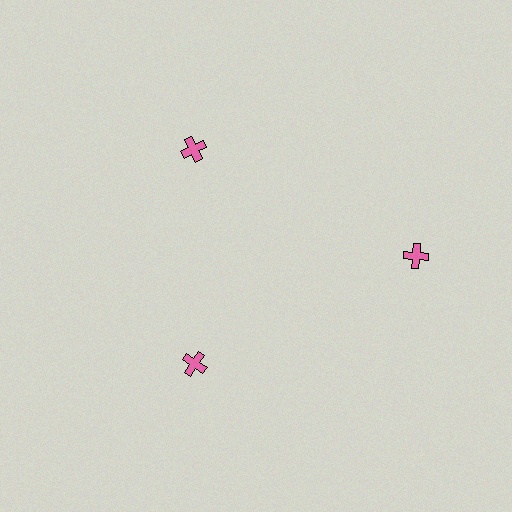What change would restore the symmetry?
The symmetry would be restored by moving it inward, back onto the ring so that all 3 crosses sit at equal angles and equal distance from the center.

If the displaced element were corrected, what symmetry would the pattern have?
It would have 3-fold rotational symmetry — the pattern would map onto itself every 120 degrees.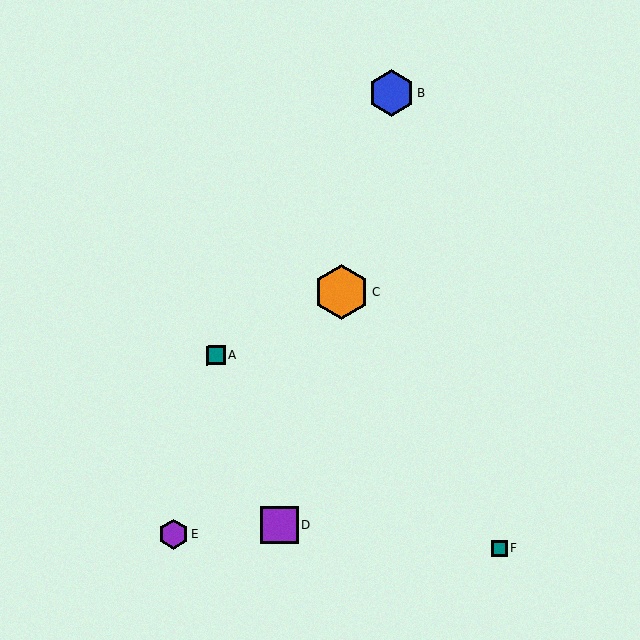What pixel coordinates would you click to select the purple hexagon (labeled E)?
Click at (173, 534) to select the purple hexagon E.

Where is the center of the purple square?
The center of the purple square is at (279, 525).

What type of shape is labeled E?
Shape E is a purple hexagon.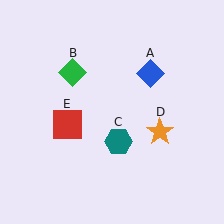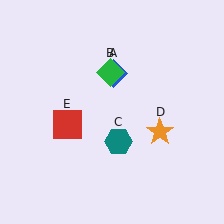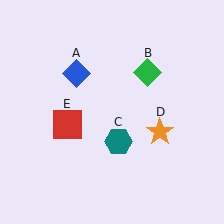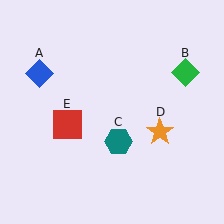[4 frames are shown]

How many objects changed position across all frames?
2 objects changed position: blue diamond (object A), green diamond (object B).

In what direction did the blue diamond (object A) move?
The blue diamond (object A) moved left.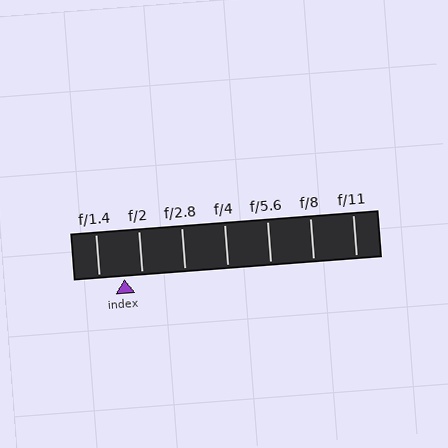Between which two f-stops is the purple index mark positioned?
The index mark is between f/1.4 and f/2.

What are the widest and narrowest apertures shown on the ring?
The widest aperture shown is f/1.4 and the narrowest is f/11.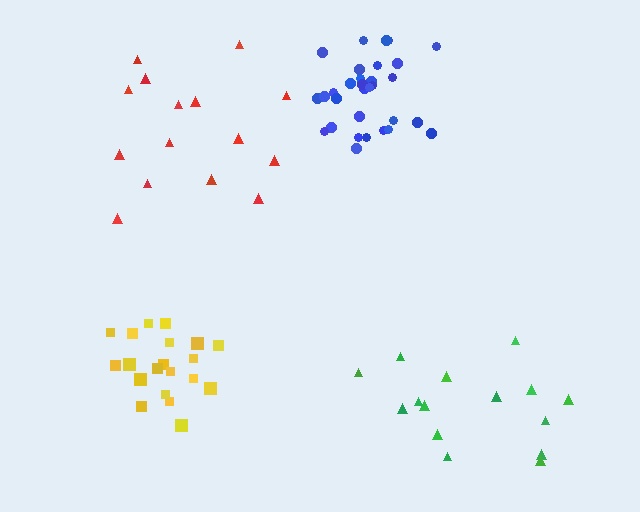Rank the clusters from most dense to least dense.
blue, yellow, green, red.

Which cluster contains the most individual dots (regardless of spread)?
Blue (32).